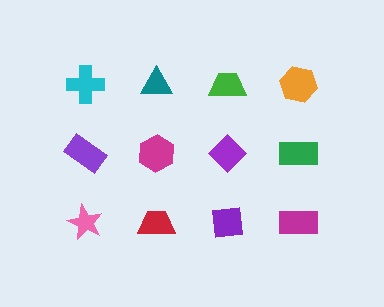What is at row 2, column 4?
A green rectangle.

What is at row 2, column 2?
A magenta hexagon.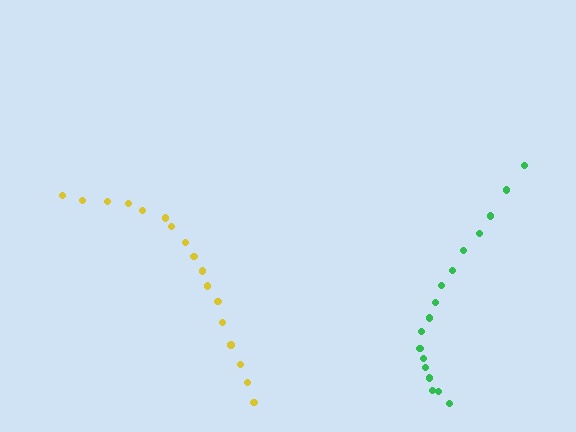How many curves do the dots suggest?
There are 2 distinct paths.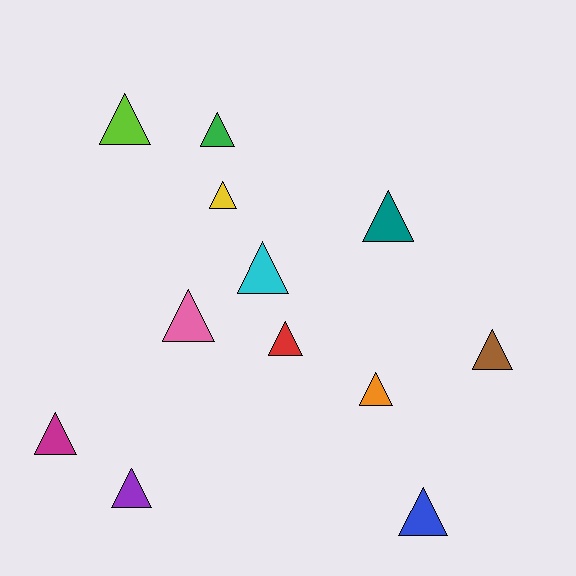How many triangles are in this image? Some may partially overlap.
There are 12 triangles.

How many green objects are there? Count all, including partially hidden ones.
There is 1 green object.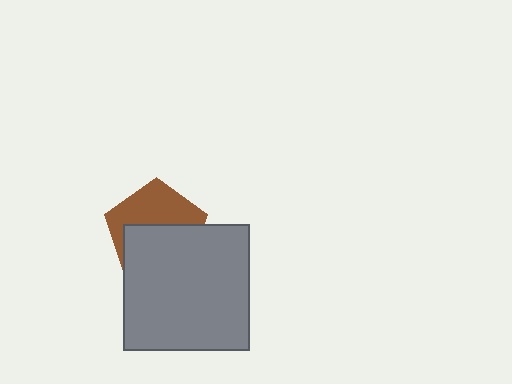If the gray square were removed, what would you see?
You would see the complete brown pentagon.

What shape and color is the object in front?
The object in front is a gray square.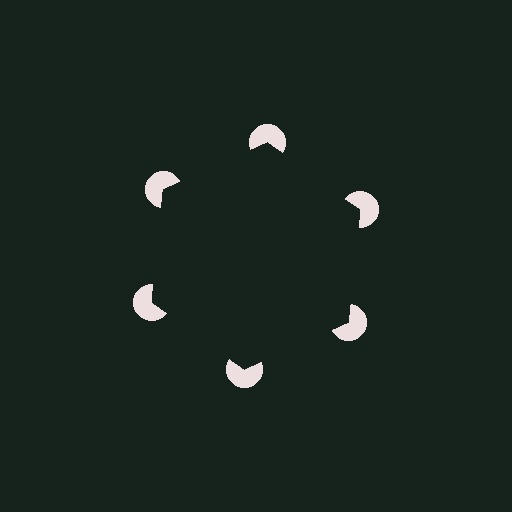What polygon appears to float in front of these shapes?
An illusory hexagon — its edges are inferred from the aligned wedge cuts in the pac-man discs, not physically drawn.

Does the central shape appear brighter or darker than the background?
It typically appears slightly darker than the background, even though no actual brightness change is drawn.